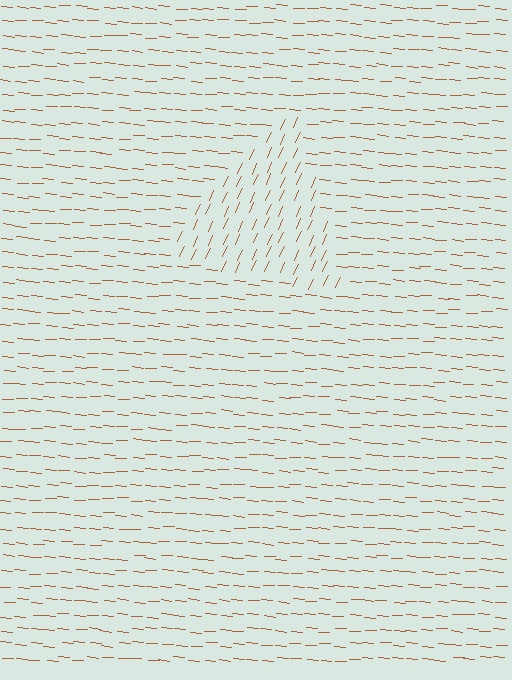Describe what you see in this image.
The image is filled with small brown line segments. A triangle region in the image has lines oriented differently from the surrounding lines, creating a visible texture boundary.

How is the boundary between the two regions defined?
The boundary is defined purely by a change in line orientation (approximately 70 degrees difference). All lines are the same color and thickness.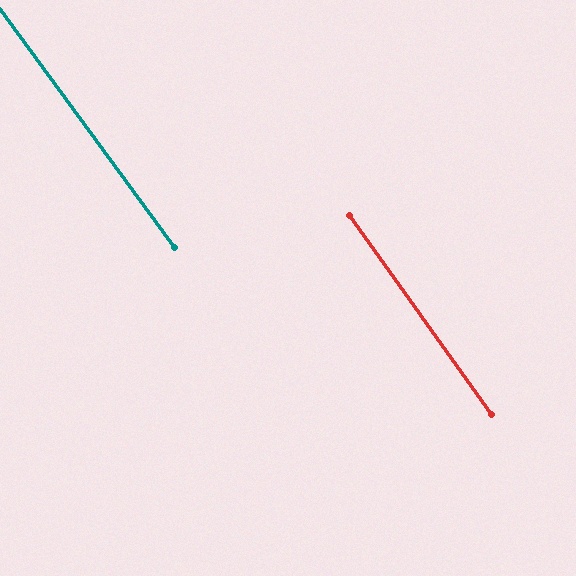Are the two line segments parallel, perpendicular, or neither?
Parallel — their directions differ by only 1.0°.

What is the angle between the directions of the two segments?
Approximately 1 degree.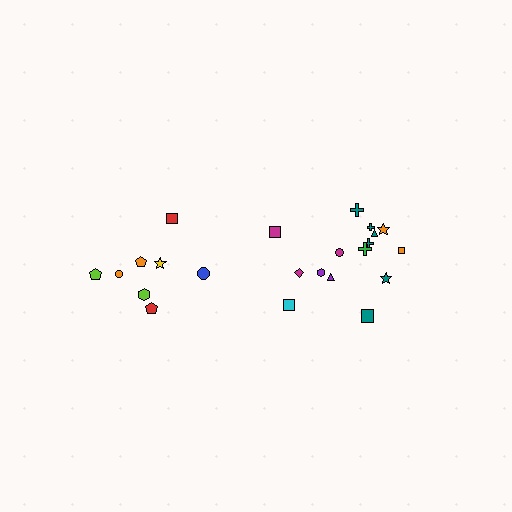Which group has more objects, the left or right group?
The right group.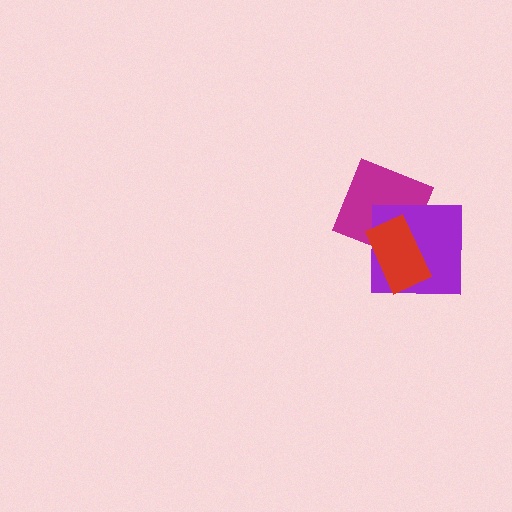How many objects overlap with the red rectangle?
2 objects overlap with the red rectangle.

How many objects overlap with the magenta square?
2 objects overlap with the magenta square.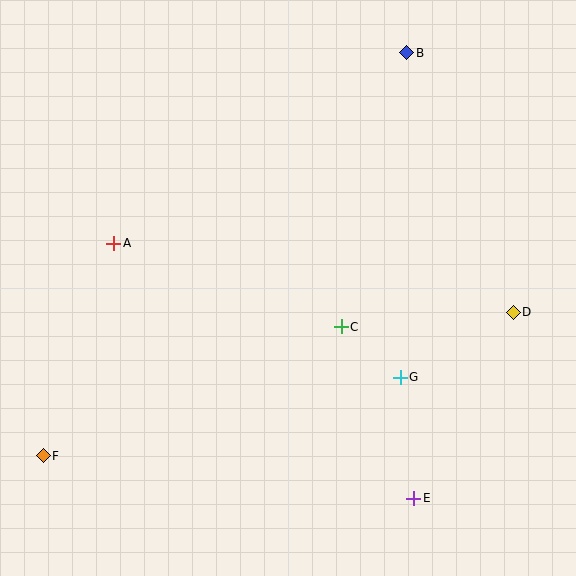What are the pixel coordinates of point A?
Point A is at (114, 243).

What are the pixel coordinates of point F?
Point F is at (43, 456).